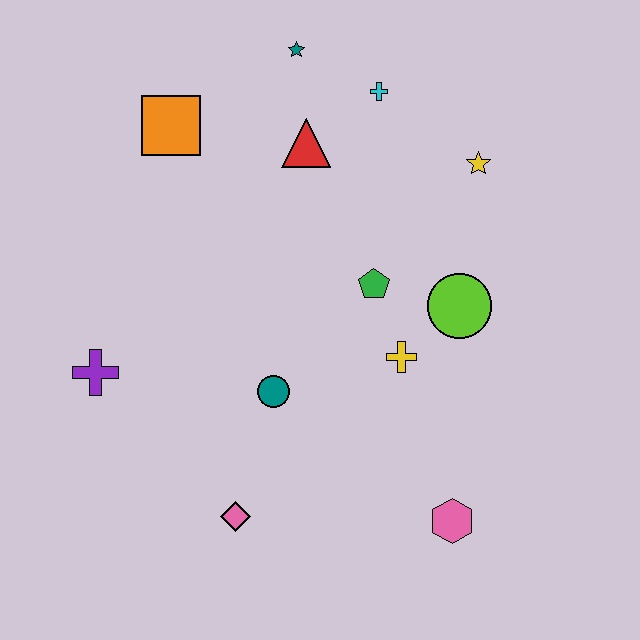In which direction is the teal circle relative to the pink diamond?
The teal circle is above the pink diamond.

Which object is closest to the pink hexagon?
The yellow cross is closest to the pink hexagon.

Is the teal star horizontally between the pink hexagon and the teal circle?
Yes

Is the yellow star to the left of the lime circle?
No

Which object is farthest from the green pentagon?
The purple cross is farthest from the green pentagon.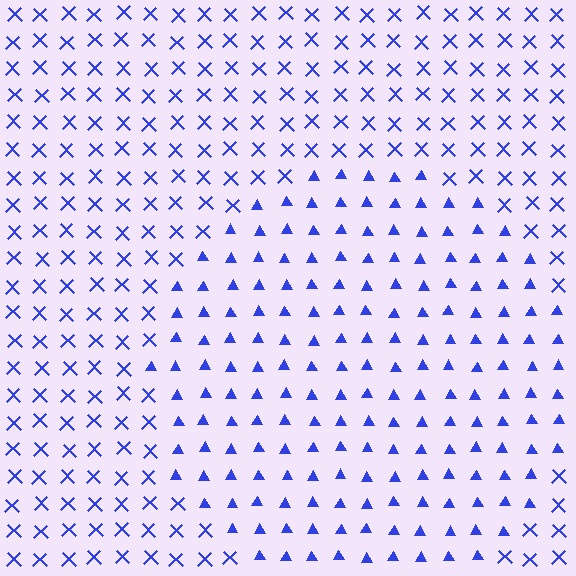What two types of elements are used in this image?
The image uses triangles inside the circle region and X marks outside it.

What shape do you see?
I see a circle.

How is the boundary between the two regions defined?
The boundary is defined by a change in element shape: triangles inside vs. X marks outside. All elements share the same color and spacing.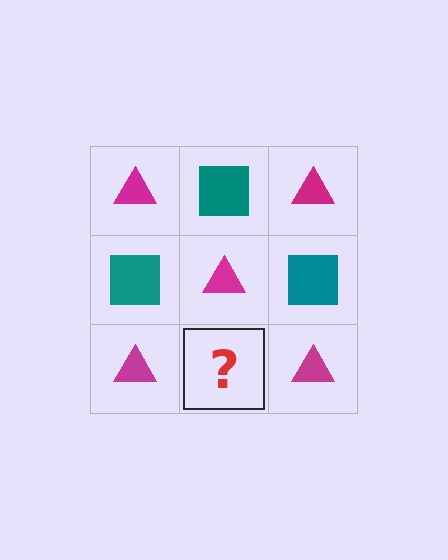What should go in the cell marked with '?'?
The missing cell should contain a teal square.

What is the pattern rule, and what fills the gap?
The rule is that it alternates magenta triangle and teal square in a checkerboard pattern. The gap should be filled with a teal square.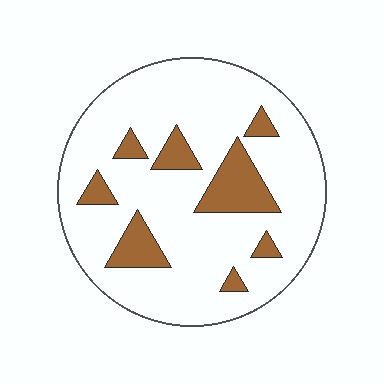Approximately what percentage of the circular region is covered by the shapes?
Approximately 15%.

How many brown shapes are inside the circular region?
8.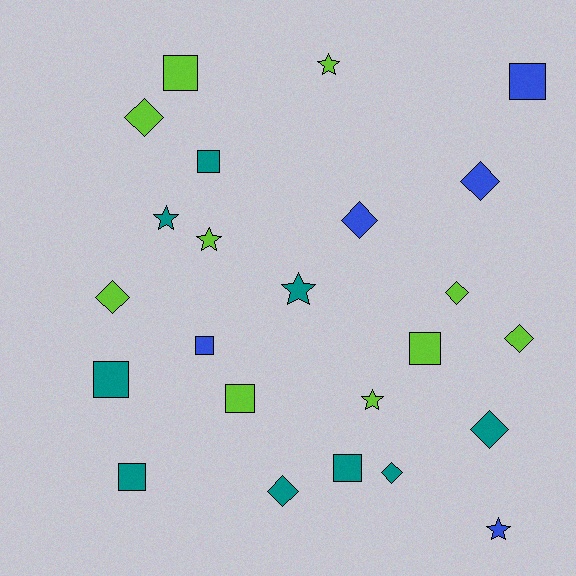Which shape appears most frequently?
Diamond, with 9 objects.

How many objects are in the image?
There are 24 objects.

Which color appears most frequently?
Lime, with 10 objects.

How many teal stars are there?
There are 2 teal stars.